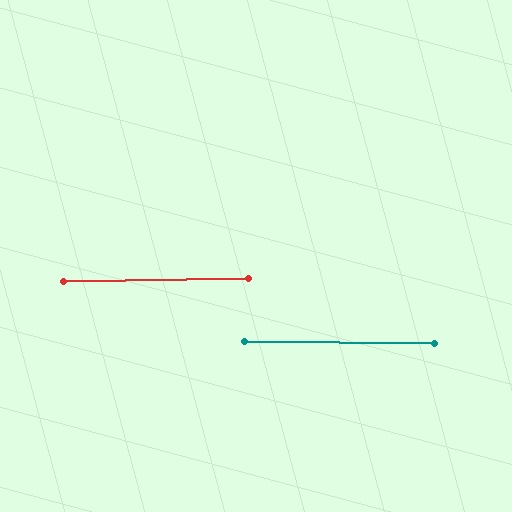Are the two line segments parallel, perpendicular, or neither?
Parallel — their directions differ by only 1.6°.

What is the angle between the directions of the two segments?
Approximately 2 degrees.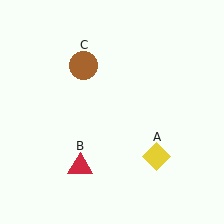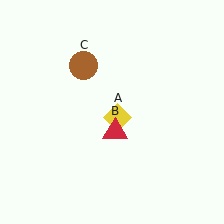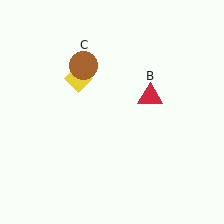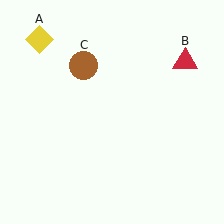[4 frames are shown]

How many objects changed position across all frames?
2 objects changed position: yellow diamond (object A), red triangle (object B).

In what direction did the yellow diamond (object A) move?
The yellow diamond (object A) moved up and to the left.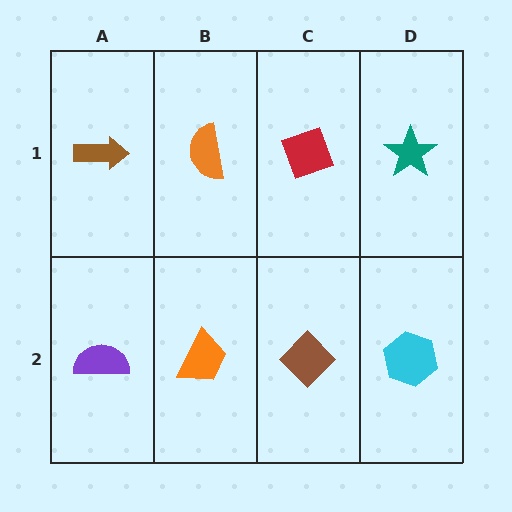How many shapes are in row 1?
4 shapes.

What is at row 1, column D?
A teal star.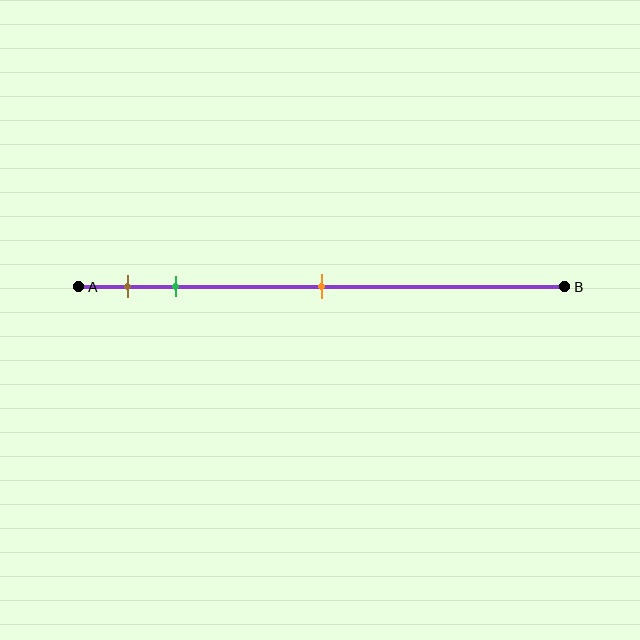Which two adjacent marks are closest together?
The brown and green marks are the closest adjacent pair.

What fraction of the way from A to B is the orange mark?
The orange mark is approximately 50% (0.5) of the way from A to B.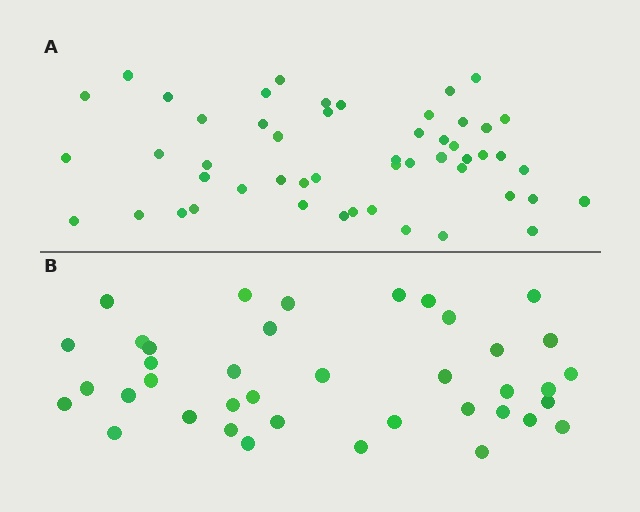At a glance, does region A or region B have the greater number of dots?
Region A (the top region) has more dots.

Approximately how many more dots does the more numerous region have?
Region A has roughly 12 or so more dots than region B.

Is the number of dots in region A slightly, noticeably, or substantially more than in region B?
Region A has noticeably more, but not dramatically so. The ratio is roughly 1.3 to 1.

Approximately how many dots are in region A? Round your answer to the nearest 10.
About 50 dots. (The exact count is 51, which rounds to 50.)